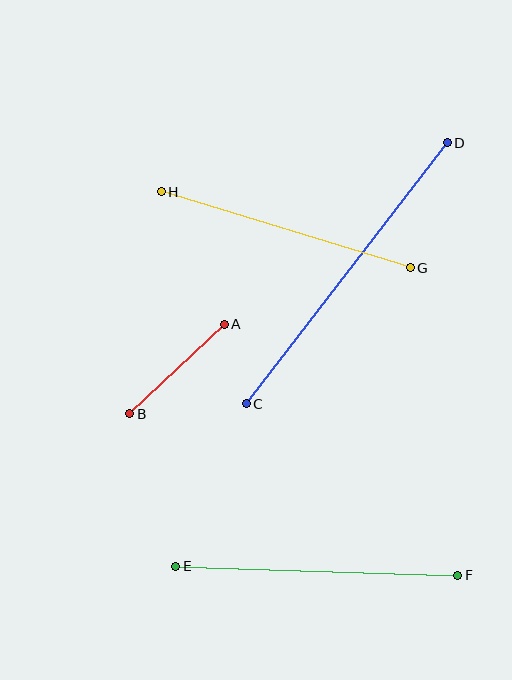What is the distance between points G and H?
The distance is approximately 261 pixels.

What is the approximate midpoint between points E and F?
The midpoint is at approximately (317, 571) pixels.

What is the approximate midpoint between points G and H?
The midpoint is at approximately (286, 230) pixels.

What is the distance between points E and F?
The distance is approximately 282 pixels.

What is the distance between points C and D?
The distance is approximately 329 pixels.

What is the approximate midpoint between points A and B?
The midpoint is at approximately (177, 369) pixels.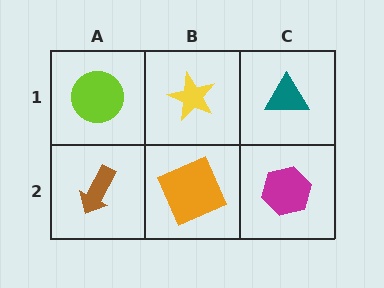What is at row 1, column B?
A yellow star.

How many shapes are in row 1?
3 shapes.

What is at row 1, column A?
A lime circle.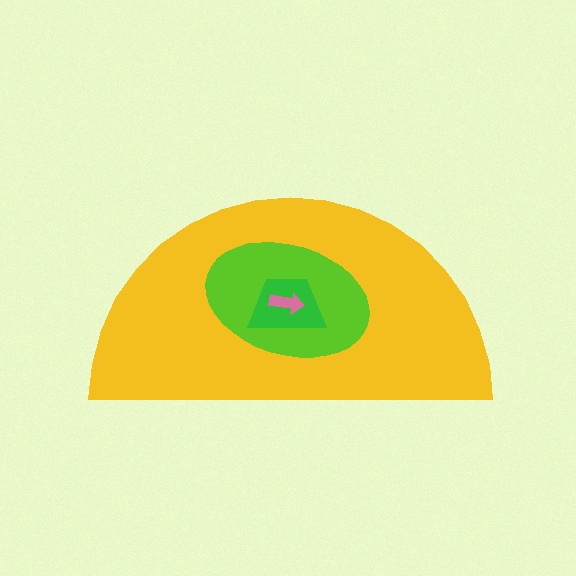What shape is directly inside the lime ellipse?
The green trapezoid.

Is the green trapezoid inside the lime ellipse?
Yes.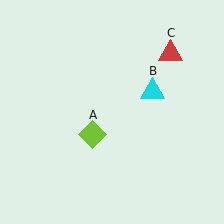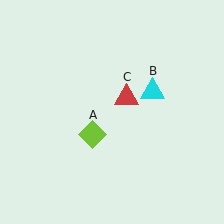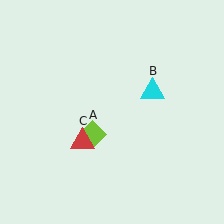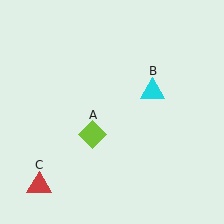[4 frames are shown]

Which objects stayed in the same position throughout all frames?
Lime diamond (object A) and cyan triangle (object B) remained stationary.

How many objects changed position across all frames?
1 object changed position: red triangle (object C).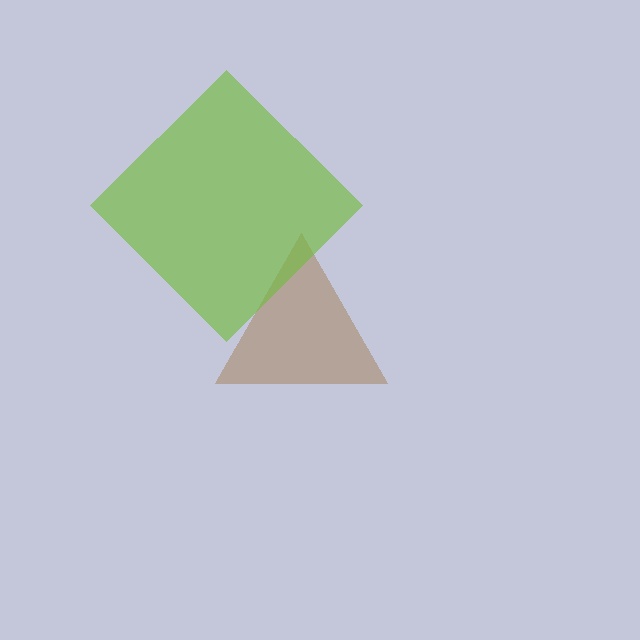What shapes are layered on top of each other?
The layered shapes are: a brown triangle, a lime diamond.